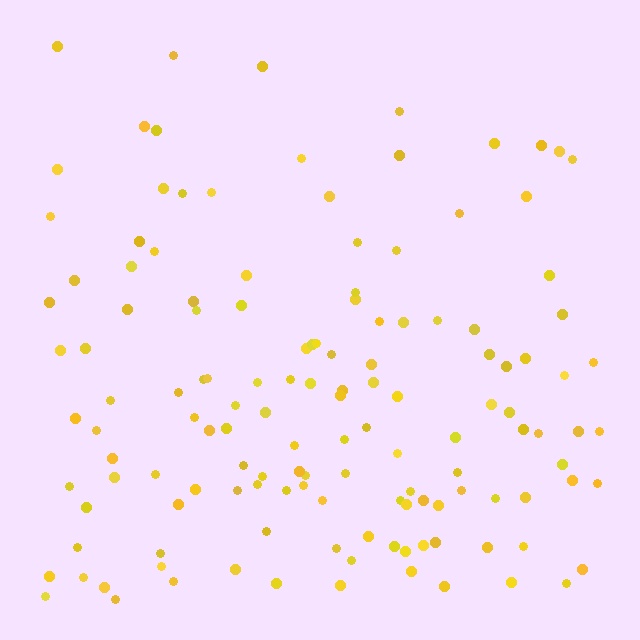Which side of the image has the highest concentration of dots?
The bottom.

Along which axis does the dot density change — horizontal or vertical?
Vertical.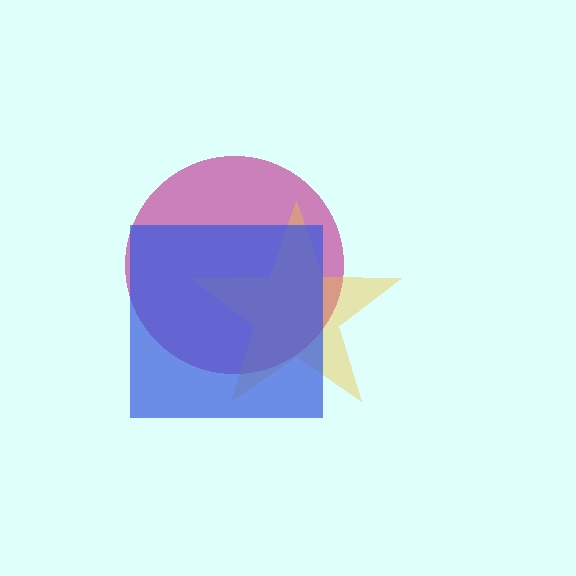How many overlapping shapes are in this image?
There are 3 overlapping shapes in the image.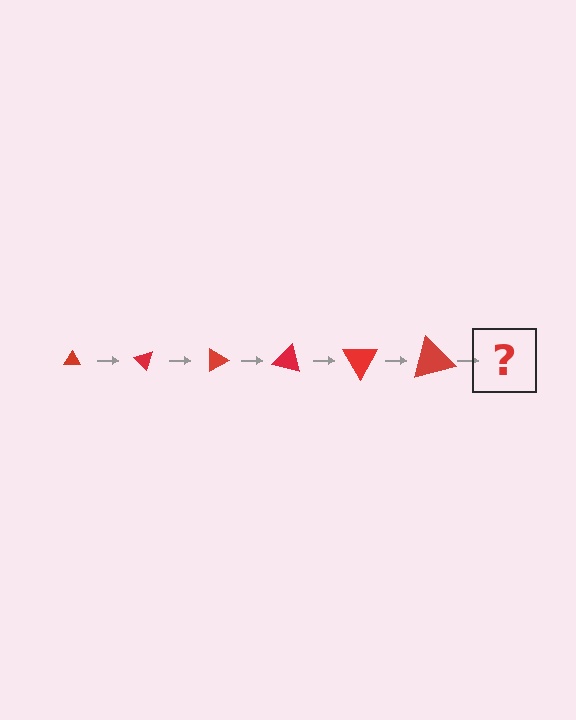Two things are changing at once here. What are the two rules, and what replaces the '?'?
The two rules are that the triangle grows larger each step and it rotates 45 degrees each step. The '?' should be a triangle, larger than the previous one and rotated 270 degrees from the start.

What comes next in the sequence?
The next element should be a triangle, larger than the previous one and rotated 270 degrees from the start.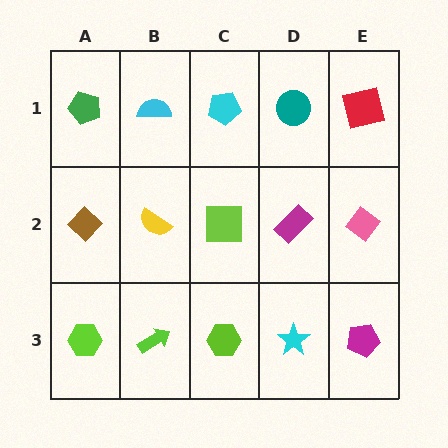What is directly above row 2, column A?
A green pentagon.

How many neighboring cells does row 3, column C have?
3.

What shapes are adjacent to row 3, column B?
A yellow semicircle (row 2, column B), a lime hexagon (row 3, column A), a lime hexagon (row 3, column C).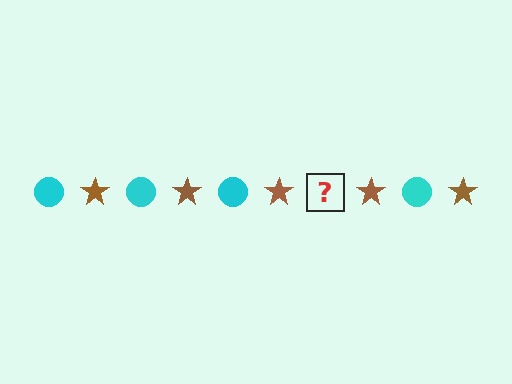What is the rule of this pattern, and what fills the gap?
The rule is that the pattern alternates between cyan circle and brown star. The gap should be filled with a cyan circle.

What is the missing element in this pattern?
The missing element is a cyan circle.